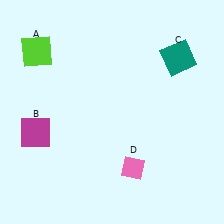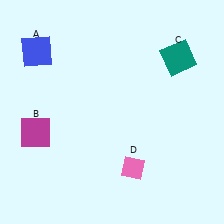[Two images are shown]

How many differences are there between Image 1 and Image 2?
There is 1 difference between the two images.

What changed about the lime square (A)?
In Image 1, A is lime. In Image 2, it changed to blue.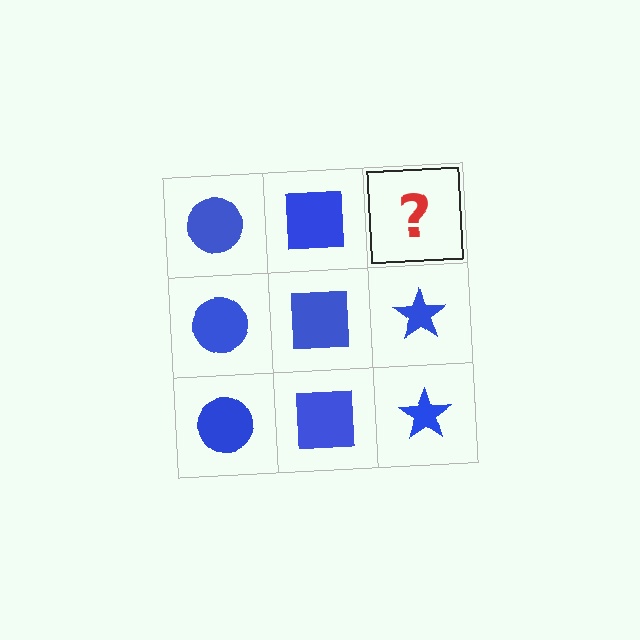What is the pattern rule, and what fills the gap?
The rule is that each column has a consistent shape. The gap should be filled with a blue star.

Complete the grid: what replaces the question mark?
The question mark should be replaced with a blue star.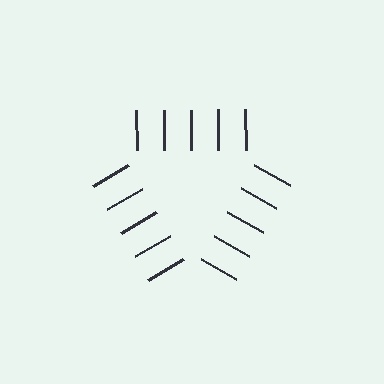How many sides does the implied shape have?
3 sides — the line-ends trace a triangle.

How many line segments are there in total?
15 — 5 along each of the 3 edges.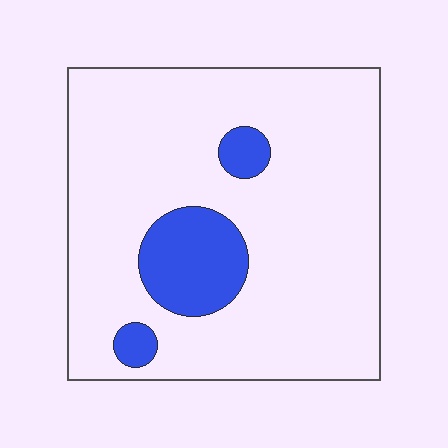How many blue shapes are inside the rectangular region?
3.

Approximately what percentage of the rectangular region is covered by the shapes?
Approximately 15%.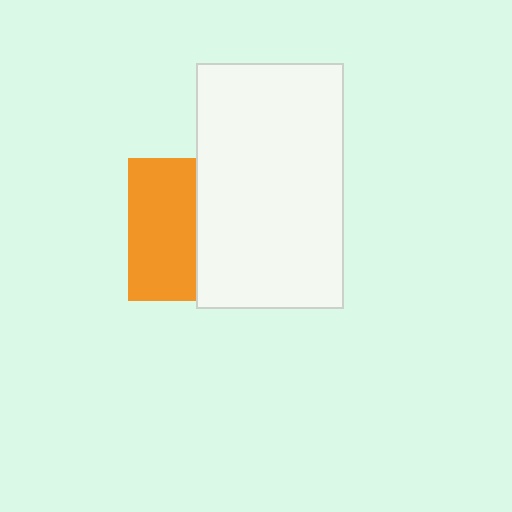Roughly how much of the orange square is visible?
About half of it is visible (roughly 47%).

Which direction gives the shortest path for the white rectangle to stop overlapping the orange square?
Moving right gives the shortest separation.